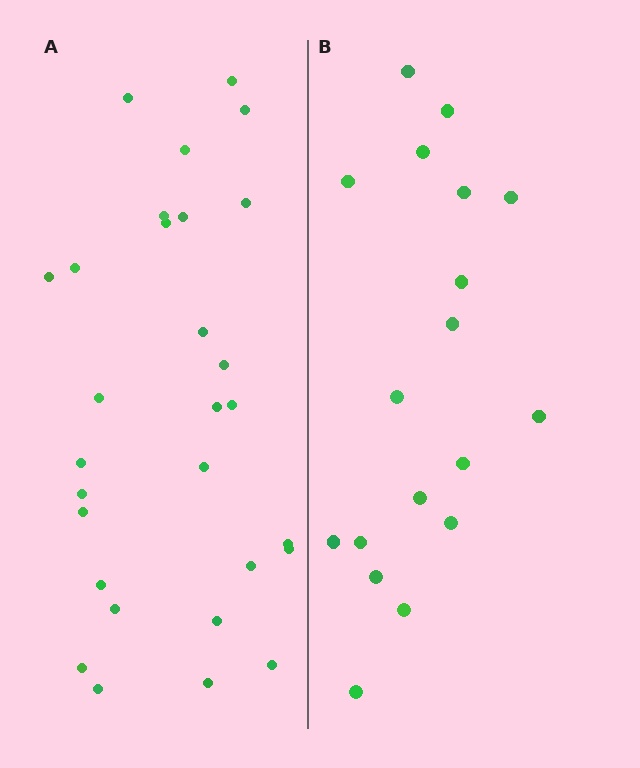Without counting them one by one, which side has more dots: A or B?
Region A (the left region) has more dots.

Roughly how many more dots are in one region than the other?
Region A has roughly 12 or so more dots than region B.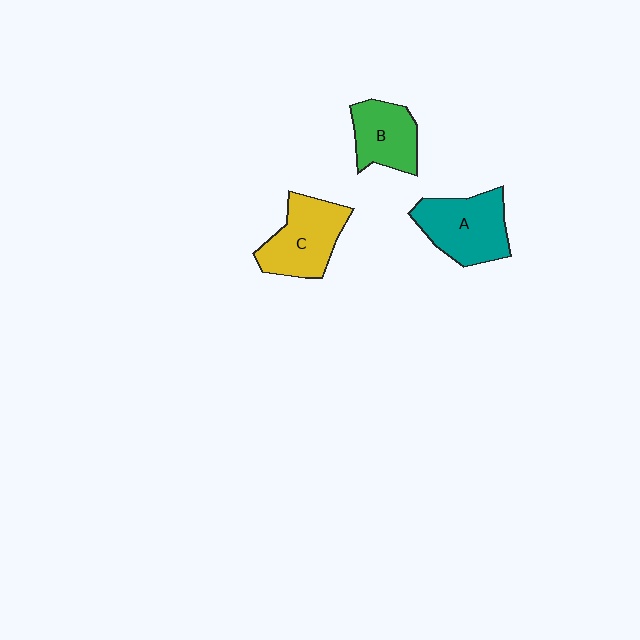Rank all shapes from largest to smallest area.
From largest to smallest: A (teal), C (yellow), B (green).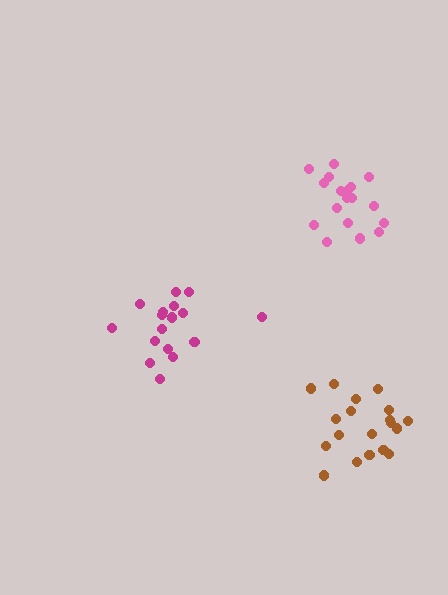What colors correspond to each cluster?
The clusters are colored: magenta, brown, pink.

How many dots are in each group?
Group 1: 17 dots, Group 2: 19 dots, Group 3: 18 dots (54 total).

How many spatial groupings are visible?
There are 3 spatial groupings.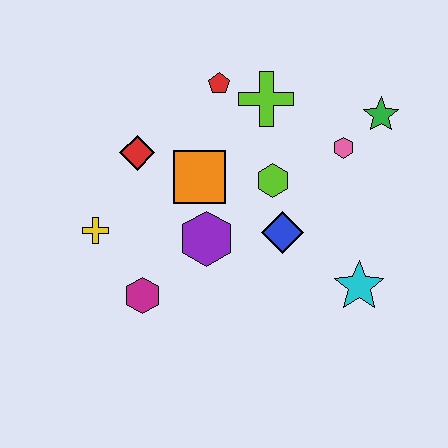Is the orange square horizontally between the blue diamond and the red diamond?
Yes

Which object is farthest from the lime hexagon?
The yellow cross is farthest from the lime hexagon.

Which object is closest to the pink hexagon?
The green star is closest to the pink hexagon.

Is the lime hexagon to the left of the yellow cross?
No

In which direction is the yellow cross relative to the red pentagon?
The yellow cross is below the red pentagon.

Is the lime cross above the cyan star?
Yes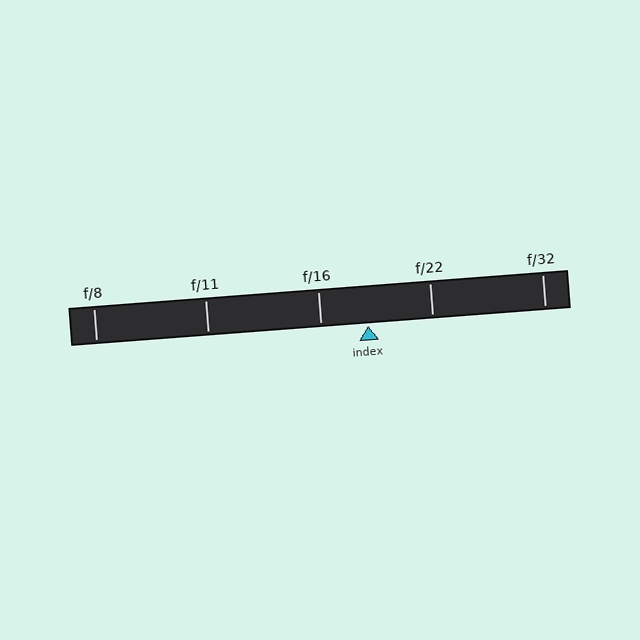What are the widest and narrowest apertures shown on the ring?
The widest aperture shown is f/8 and the narrowest is f/32.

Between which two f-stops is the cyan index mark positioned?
The index mark is between f/16 and f/22.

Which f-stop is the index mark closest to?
The index mark is closest to f/16.